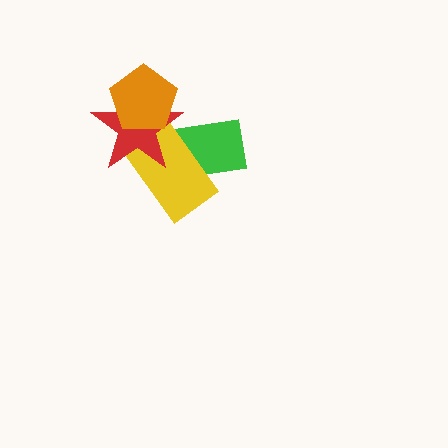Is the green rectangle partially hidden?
Yes, it is partially covered by another shape.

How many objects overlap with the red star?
3 objects overlap with the red star.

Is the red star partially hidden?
Yes, it is partially covered by another shape.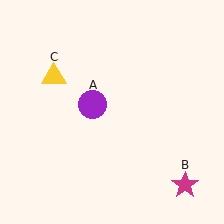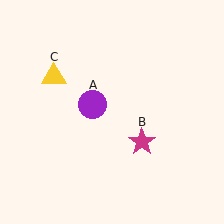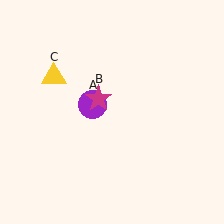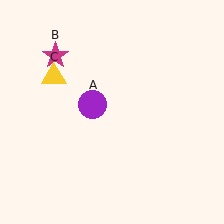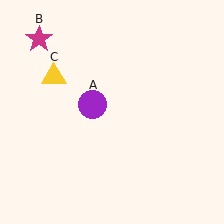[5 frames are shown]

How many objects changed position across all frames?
1 object changed position: magenta star (object B).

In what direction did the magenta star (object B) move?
The magenta star (object B) moved up and to the left.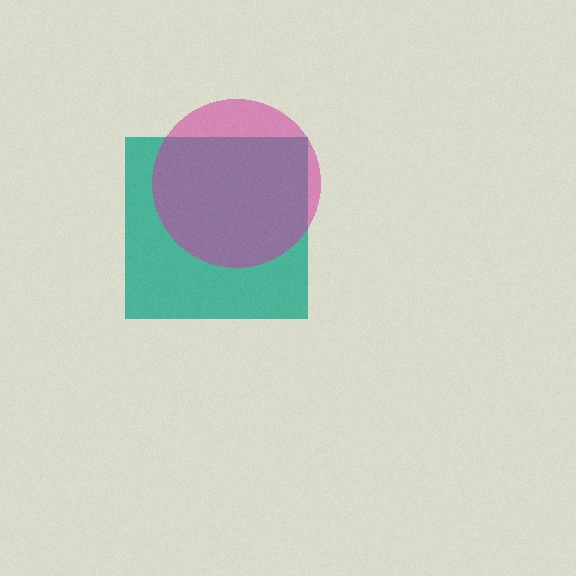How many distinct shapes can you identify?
There are 2 distinct shapes: a teal square, a magenta circle.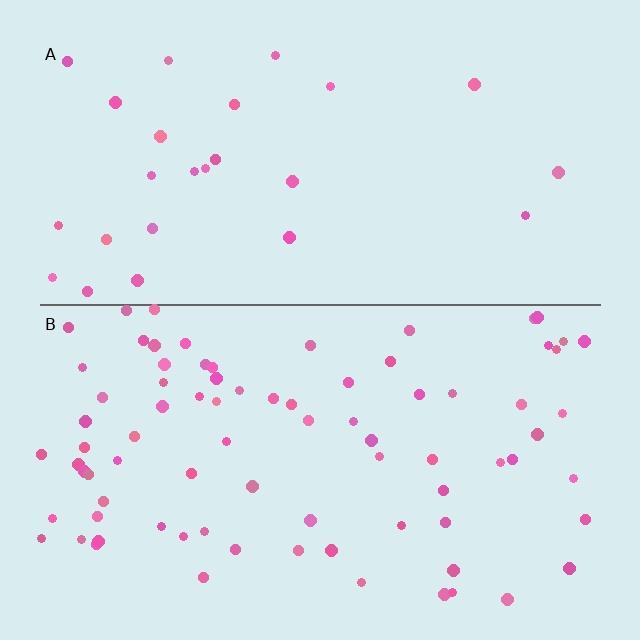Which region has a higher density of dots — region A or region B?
B (the bottom).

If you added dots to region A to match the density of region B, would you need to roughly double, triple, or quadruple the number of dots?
Approximately triple.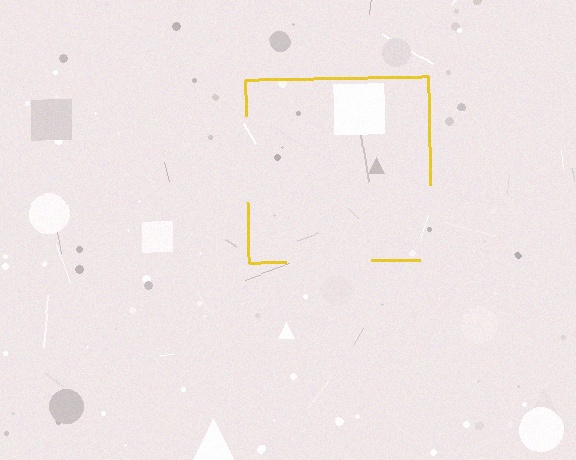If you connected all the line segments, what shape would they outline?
They would outline a square.